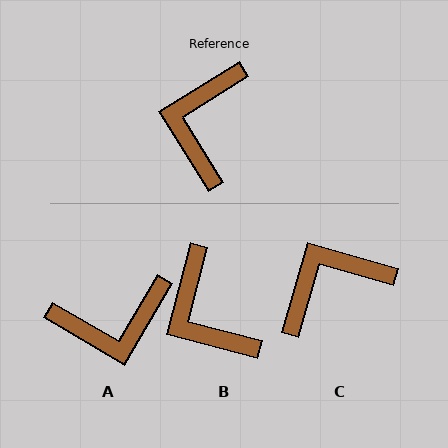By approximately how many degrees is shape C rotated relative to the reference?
Approximately 48 degrees clockwise.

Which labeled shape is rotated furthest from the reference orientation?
A, about 118 degrees away.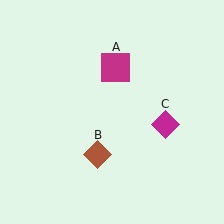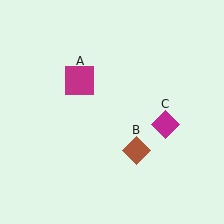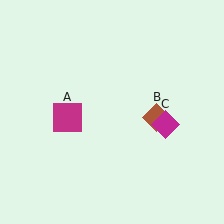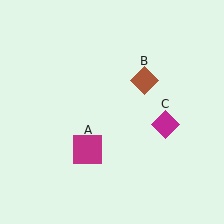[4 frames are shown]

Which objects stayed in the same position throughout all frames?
Magenta diamond (object C) remained stationary.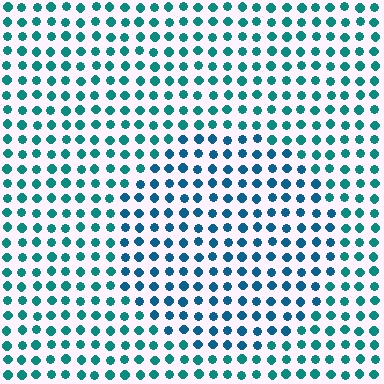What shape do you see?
I see a circle.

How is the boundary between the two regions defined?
The boundary is defined purely by a slight shift in hue (about 26 degrees). Spacing, size, and orientation are identical on both sides.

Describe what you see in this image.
The image is filled with small teal elements in a uniform arrangement. A circle-shaped region is visible where the elements are tinted to a slightly different hue, forming a subtle color boundary.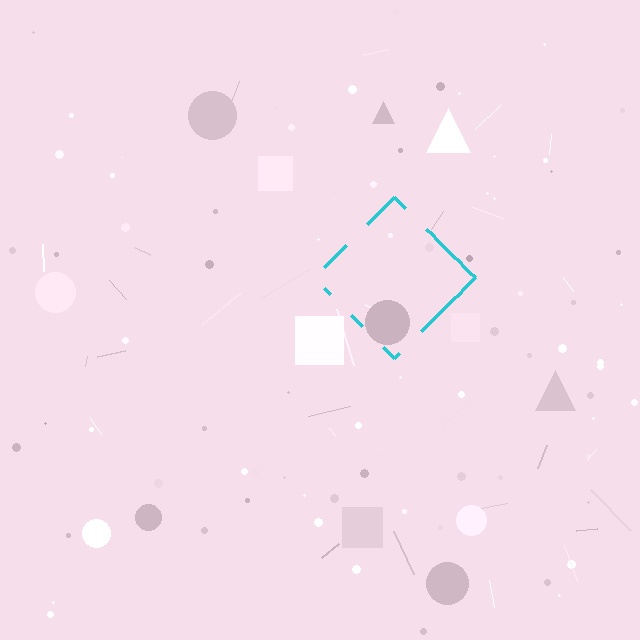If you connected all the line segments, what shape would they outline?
They would outline a diamond.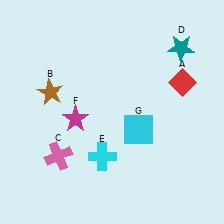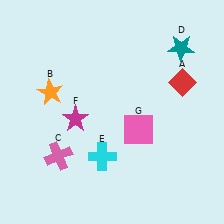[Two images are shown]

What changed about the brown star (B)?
In Image 1, B is brown. In Image 2, it changed to orange.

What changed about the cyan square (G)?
In Image 1, G is cyan. In Image 2, it changed to pink.